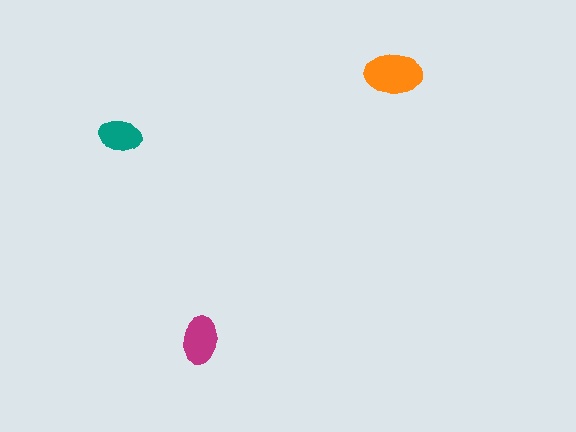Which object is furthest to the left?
The teal ellipse is leftmost.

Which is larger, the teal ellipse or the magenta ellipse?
The magenta one.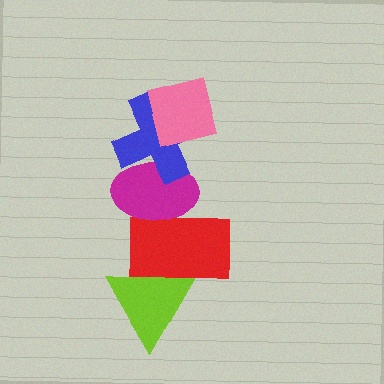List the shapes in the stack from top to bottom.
From top to bottom: the pink square, the blue cross, the magenta ellipse, the red rectangle, the lime triangle.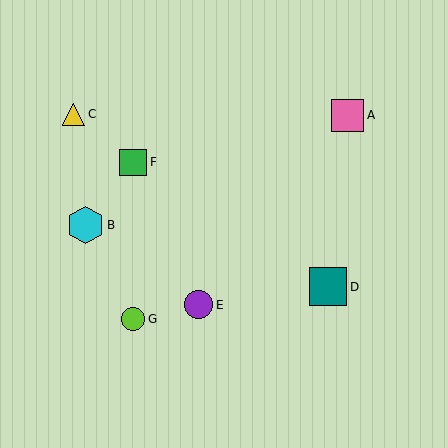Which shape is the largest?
The teal square (labeled D) is the largest.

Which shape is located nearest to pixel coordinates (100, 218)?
The cyan hexagon (labeled B) at (85, 225) is nearest to that location.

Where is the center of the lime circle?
The center of the lime circle is at (133, 319).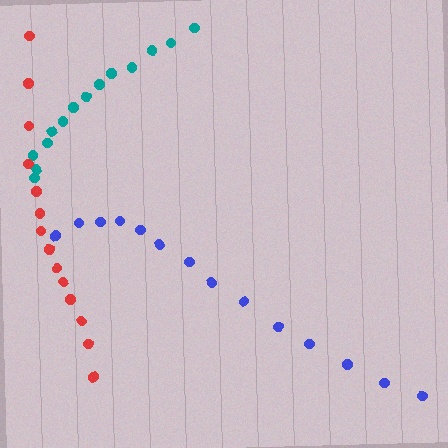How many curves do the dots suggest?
There are 3 distinct paths.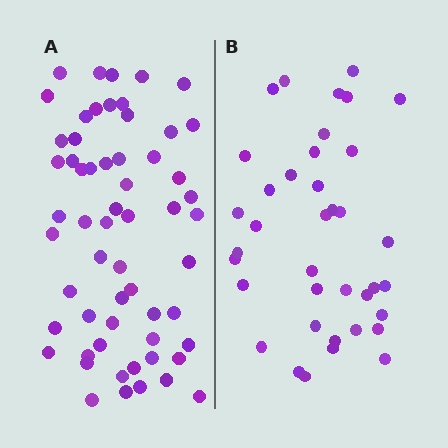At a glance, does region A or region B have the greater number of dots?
Region A (the left region) has more dots.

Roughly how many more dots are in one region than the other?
Region A has approximately 20 more dots than region B.